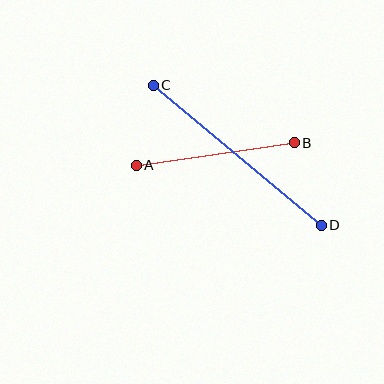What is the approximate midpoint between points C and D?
The midpoint is at approximately (237, 155) pixels.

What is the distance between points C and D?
The distance is approximately 219 pixels.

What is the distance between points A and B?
The distance is approximately 160 pixels.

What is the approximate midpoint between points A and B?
The midpoint is at approximately (215, 154) pixels.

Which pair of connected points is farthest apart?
Points C and D are farthest apart.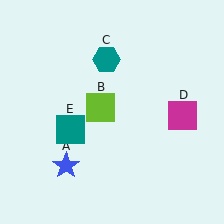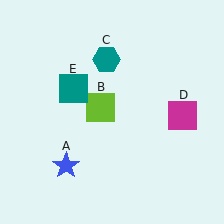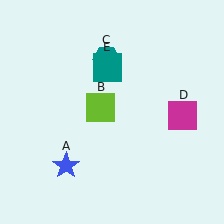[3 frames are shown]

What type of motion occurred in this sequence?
The teal square (object E) rotated clockwise around the center of the scene.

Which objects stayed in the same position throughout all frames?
Blue star (object A) and lime square (object B) and teal hexagon (object C) and magenta square (object D) remained stationary.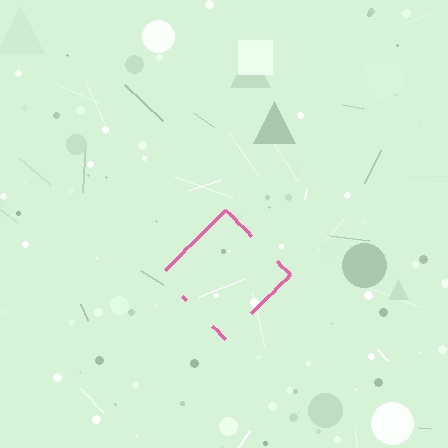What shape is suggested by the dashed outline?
The dashed outline suggests a diamond.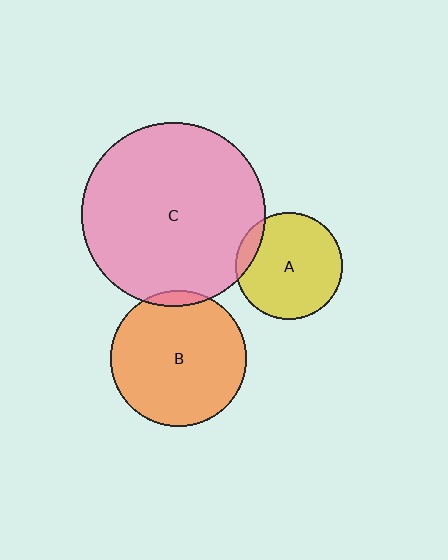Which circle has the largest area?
Circle C (pink).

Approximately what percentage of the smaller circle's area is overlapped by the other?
Approximately 10%.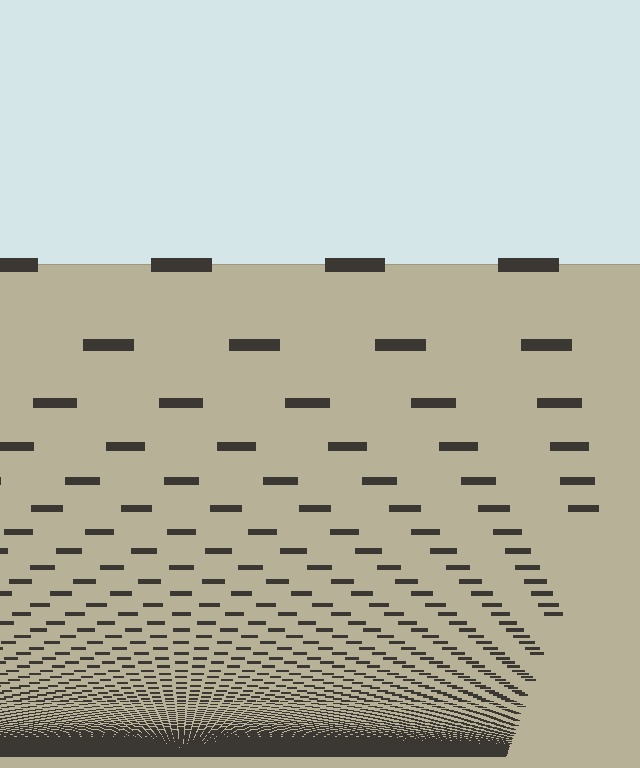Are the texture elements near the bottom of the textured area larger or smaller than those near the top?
Smaller. The gradient is inverted — elements near the bottom are smaller and denser.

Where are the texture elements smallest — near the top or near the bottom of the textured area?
Near the bottom.